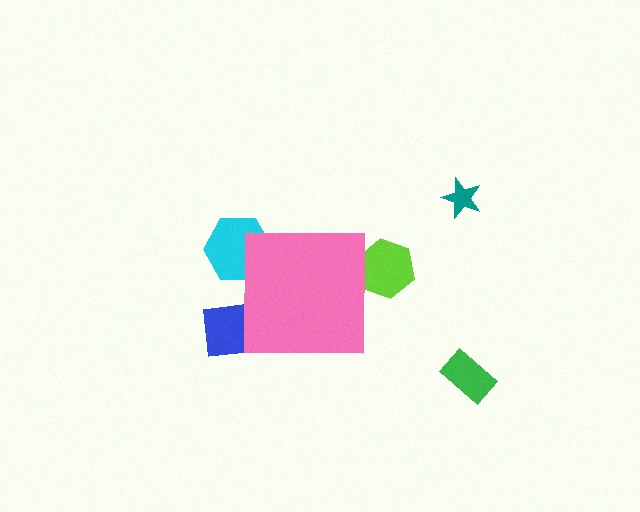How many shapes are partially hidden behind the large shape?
3 shapes are partially hidden.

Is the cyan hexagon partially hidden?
Yes, the cyan hexagon is partially hidden behind the pink square.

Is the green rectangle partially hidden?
No, the green rectangle is fully visible.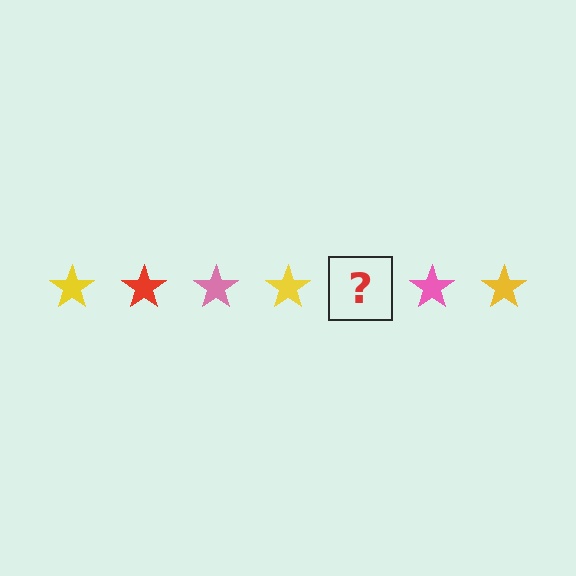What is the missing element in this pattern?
The missing element is a red star.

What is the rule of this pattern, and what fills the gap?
The rule is that the pattern cycles through yellow, red, pink stars. The gap should be filled with a red star.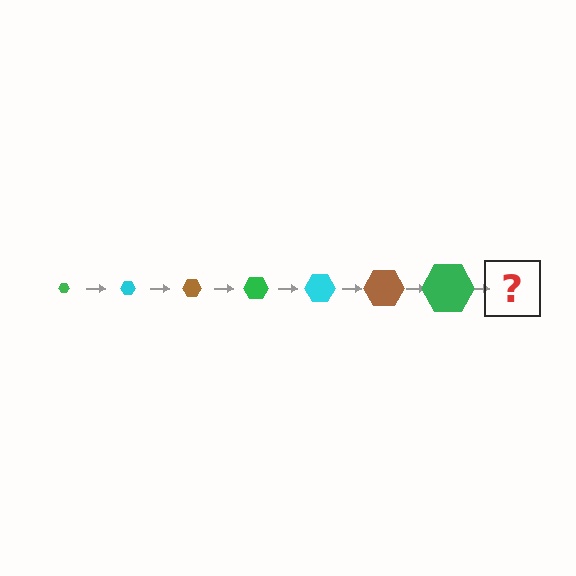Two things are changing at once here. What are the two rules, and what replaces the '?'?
The two rules are that the hexagon grows larger each step and the color cycles through green, cyan, and brown. The '?' should be a cyan hexagon, larger than the previous one.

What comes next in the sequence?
The next element should be a cyan hexagon, larger than the previous one.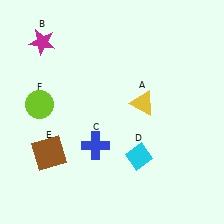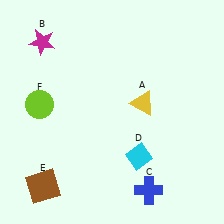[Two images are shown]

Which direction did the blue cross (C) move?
The blue cross (C) moved right.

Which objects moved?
The objects that moved are: the blue cross (C), the brown square (E).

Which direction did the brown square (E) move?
The brown square (E) moved down.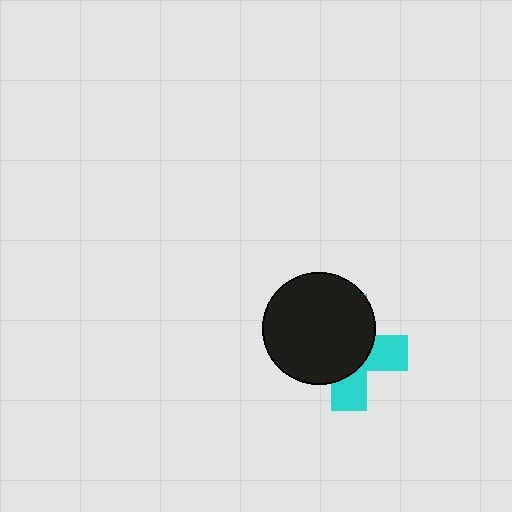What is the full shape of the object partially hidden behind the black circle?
The partially hidden object is a cyan cross.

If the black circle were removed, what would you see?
You would see the complete cyan cross.